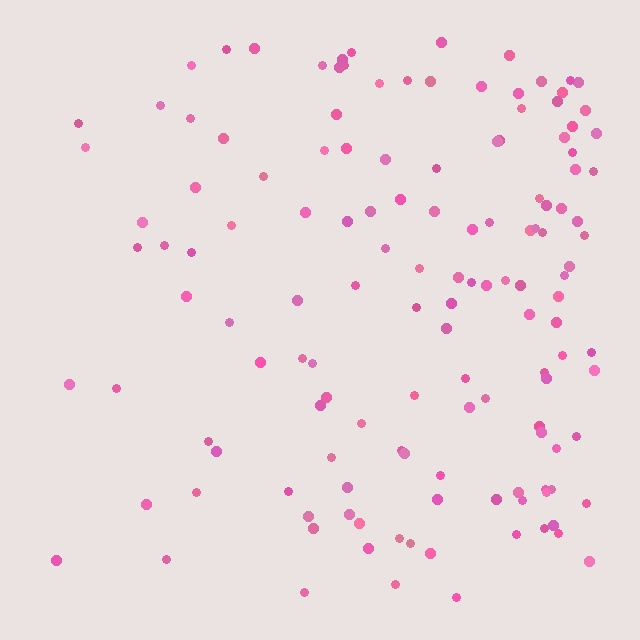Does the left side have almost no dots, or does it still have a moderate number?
Still a moderate number, just noticeably fewer than the right.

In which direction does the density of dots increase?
From left to right, with the right side densest.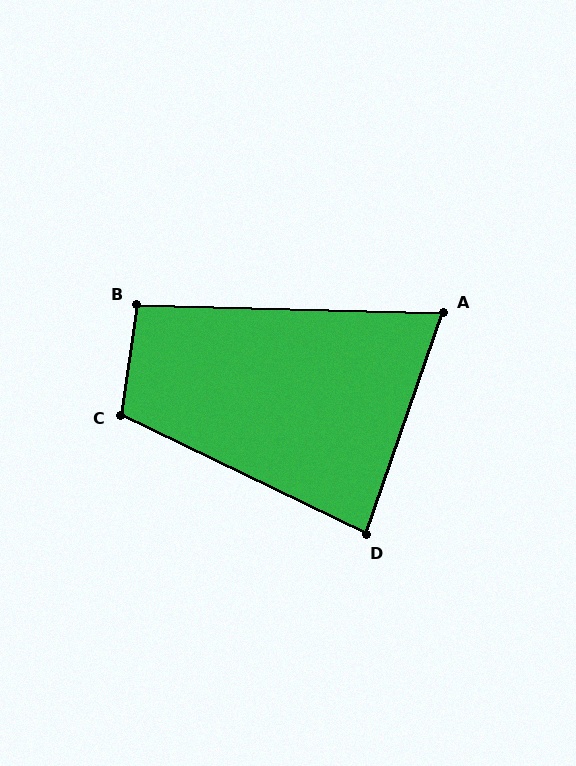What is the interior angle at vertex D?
Approximately 83 degrees (acute).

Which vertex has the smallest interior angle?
A, at approximately 72 degrees.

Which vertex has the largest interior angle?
C, at approximately 108 degrees.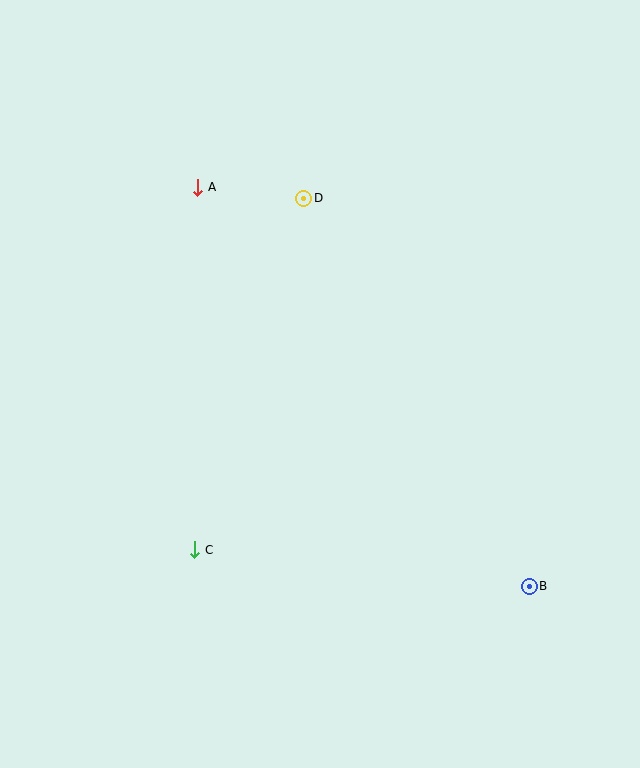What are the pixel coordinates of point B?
Point B is at (529, 586).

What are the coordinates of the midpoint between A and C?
The midpoint between A and C is at (196, 368).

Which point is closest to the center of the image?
Point D at (304, 198) is closest to the center.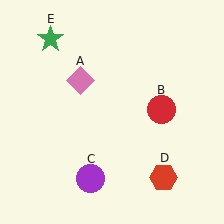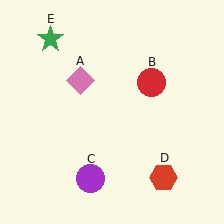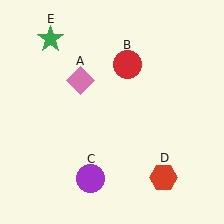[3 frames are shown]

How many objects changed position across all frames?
1 object changed position: red circle (object B).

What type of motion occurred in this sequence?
The red circle (object B) rotated counterclockwise around the center of the scene.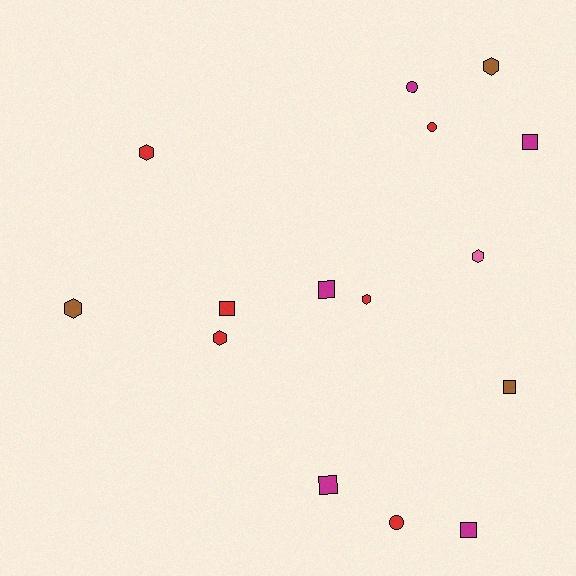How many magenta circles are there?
There is 1 magenta circle.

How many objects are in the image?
There are 15 objects.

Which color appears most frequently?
Red, with 6 objects.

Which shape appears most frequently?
Hexagon, with 6 objects.